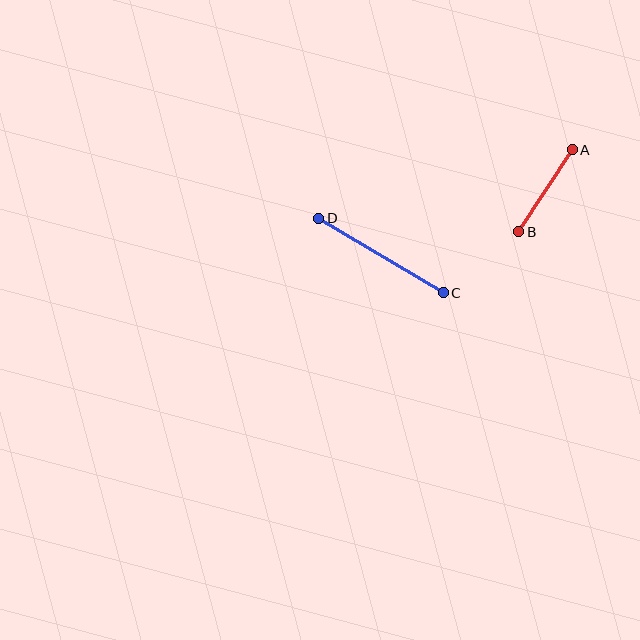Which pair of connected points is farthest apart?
Points C and D are farthest apart.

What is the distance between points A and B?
The distance is approximately 98 pixels.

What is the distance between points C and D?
The distance is approximately 145 pixels.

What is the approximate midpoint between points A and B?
The midpoint is at approximately (546, 191) pixels.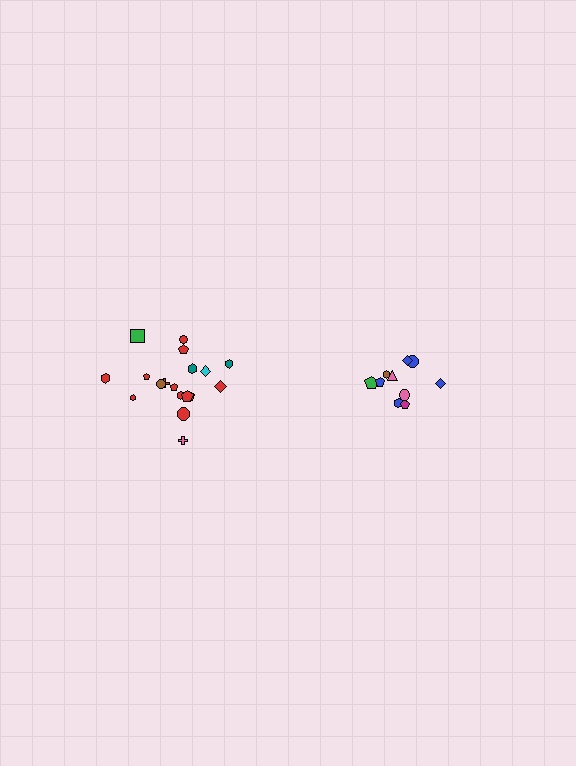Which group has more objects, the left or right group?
The left group.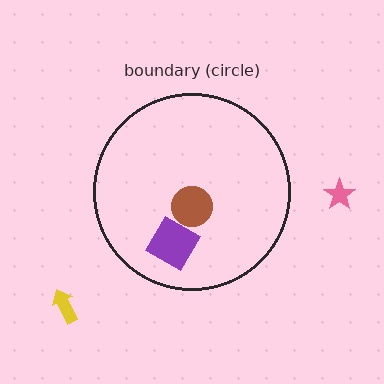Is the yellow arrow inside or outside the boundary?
Outside.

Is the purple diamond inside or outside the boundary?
Inside.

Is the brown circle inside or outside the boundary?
Inside.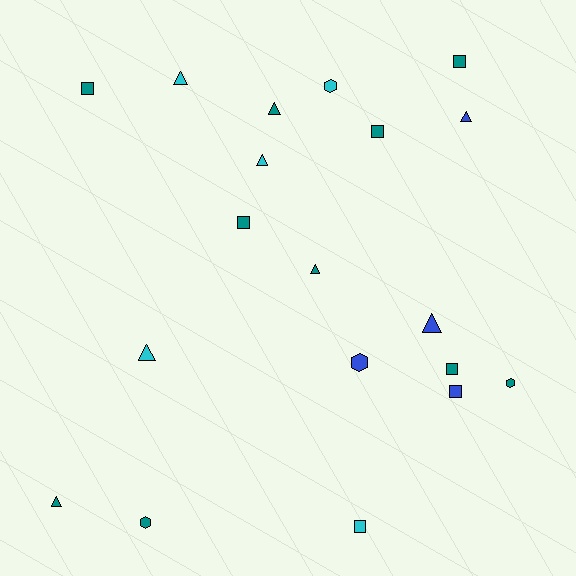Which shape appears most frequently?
Triangle, with 8 objects.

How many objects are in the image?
There are 19 objects.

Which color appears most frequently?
Teal, with 10 objects.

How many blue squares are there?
There is 1 blue square.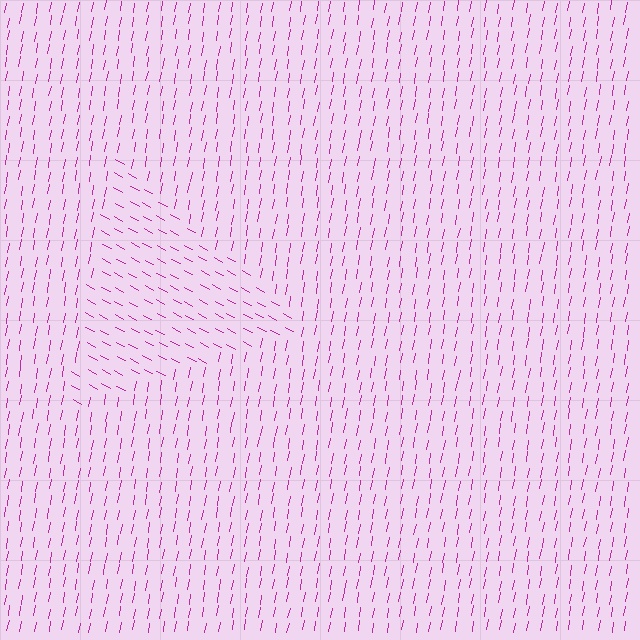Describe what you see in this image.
The image is filled with small magenta line segments. A triangle region in the image has lines oriented differently from the surrounding lines, creating a visible texture boundary.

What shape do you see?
I see a triangle.